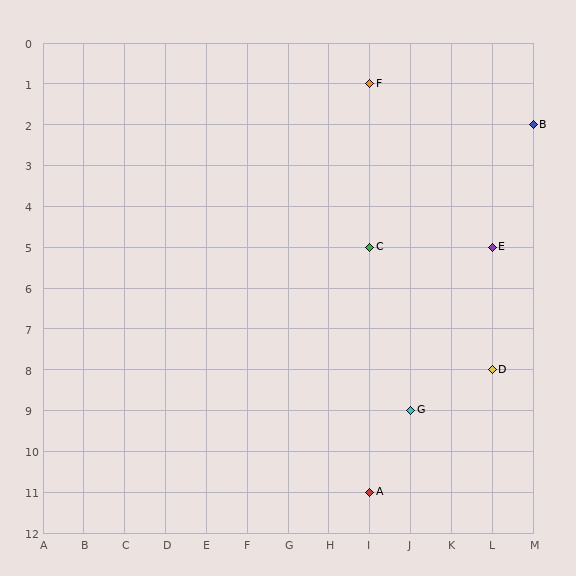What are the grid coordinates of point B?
Point B is at grid coordinates (M, 2).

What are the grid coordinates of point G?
Point G is at grid coordinates (J, 9).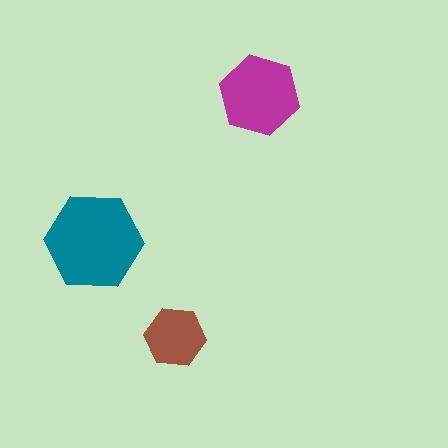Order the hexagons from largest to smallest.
the teal one, the magenta one, the brown one.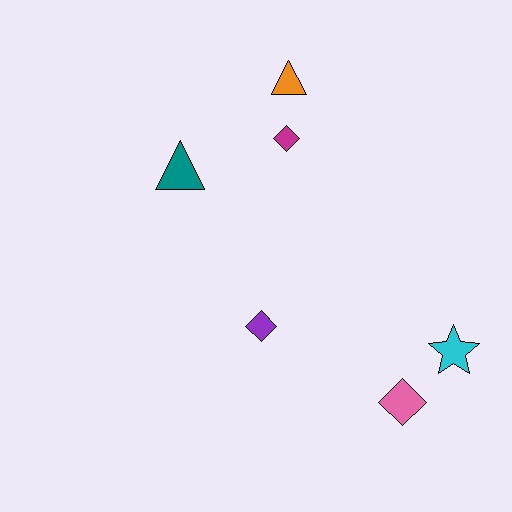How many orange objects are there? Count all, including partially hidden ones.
There is 1 orange object.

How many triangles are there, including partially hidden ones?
There are 2 triangles.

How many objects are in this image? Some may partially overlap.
There are 6 objects.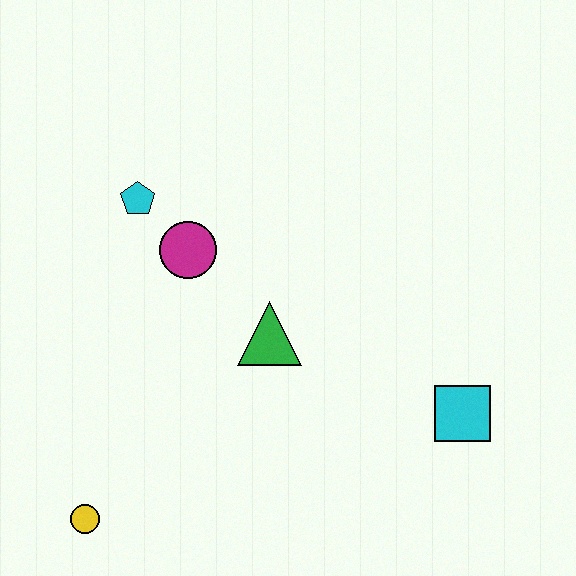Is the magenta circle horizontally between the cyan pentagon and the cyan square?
Yes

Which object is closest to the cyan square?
The green triangle is closest to the cyan square.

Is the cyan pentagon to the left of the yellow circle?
No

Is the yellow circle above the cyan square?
No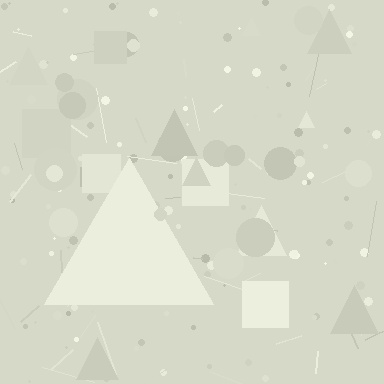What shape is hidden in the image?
A triangle is hidden in the image.